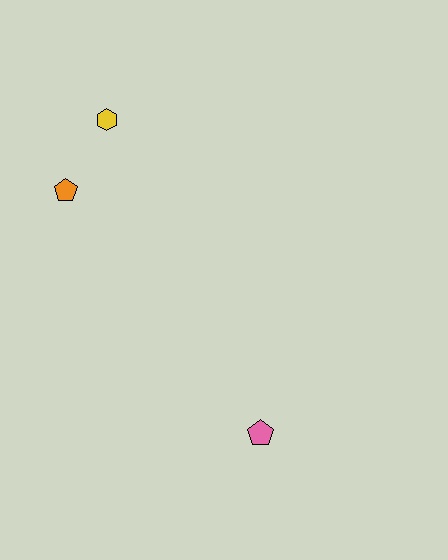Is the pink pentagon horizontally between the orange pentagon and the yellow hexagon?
No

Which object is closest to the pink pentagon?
The orange pentagon is closest to the pink pentagon.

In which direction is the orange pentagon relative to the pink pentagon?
The orange pentagon is above the pink pentagon.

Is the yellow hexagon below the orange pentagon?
No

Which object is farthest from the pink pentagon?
The yellow hexagon is farthest from the pink pentagon.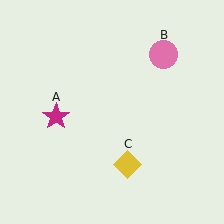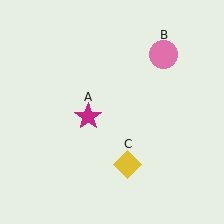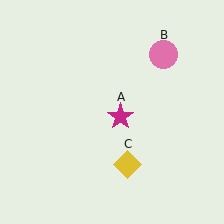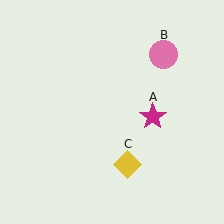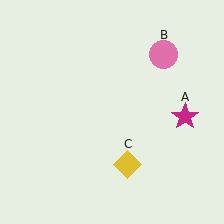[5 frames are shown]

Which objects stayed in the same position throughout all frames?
Pink circle (object B) and yellow diamond (object C) remained stationary.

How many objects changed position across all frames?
1 object changed position: magenta star (object A).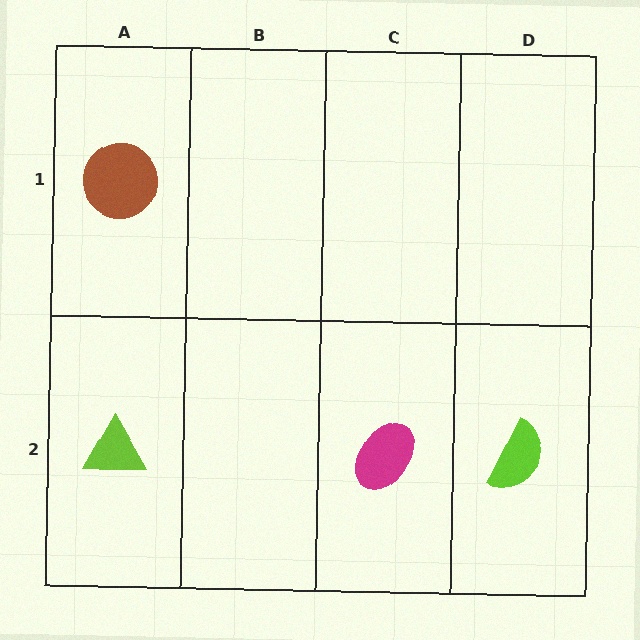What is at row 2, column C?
A magenta ellipse.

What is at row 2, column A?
A lime triangle.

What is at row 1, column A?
A brown circle.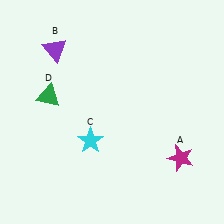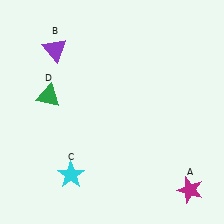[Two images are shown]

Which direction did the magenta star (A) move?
The magenta star (A) moved down.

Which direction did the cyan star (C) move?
The cyan star (C) moved down.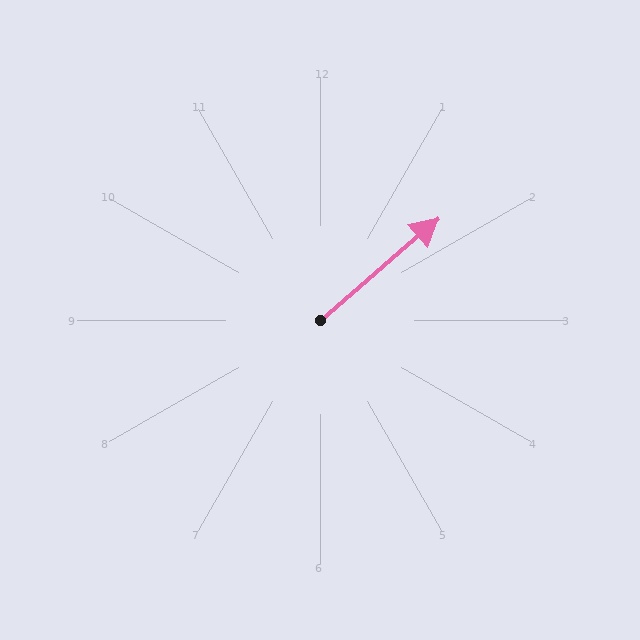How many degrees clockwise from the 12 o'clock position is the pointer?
Approximately 49 degrees.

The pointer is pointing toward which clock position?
Roughly 2 o'clock.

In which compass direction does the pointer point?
Northeast.